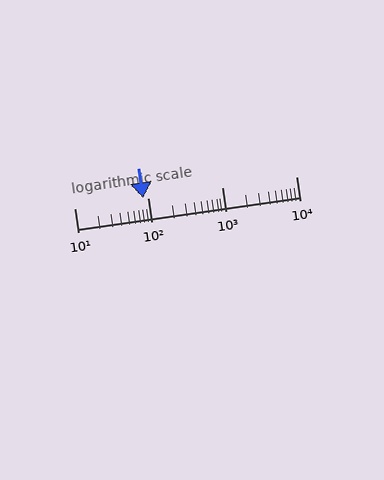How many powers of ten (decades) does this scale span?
The scale spans 3 decades, from 10 to 10000.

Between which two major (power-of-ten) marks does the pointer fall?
The pointer is between 10 and 100.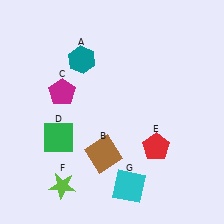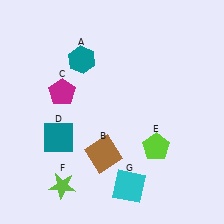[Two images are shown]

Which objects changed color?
D changed from green to teal. E changed from red to lime.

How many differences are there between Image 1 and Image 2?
There are 2 differences between the two images.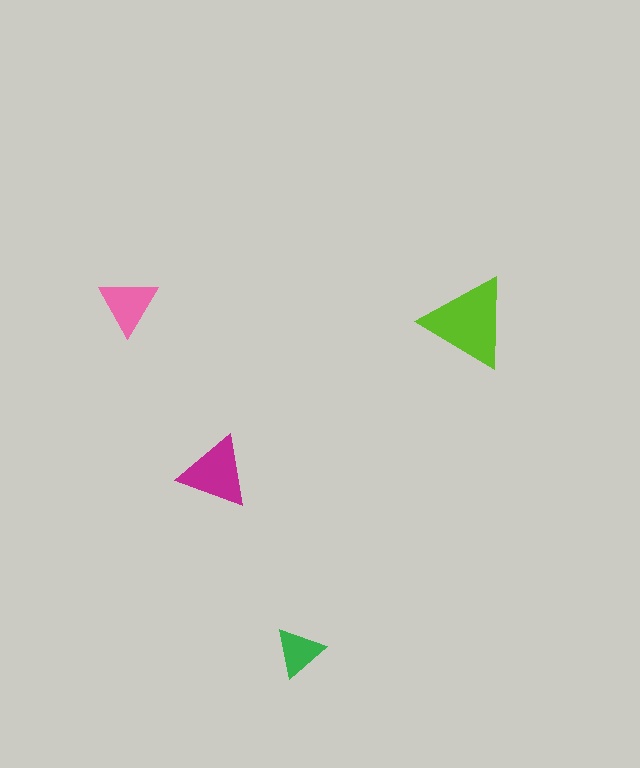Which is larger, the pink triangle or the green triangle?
The pink one.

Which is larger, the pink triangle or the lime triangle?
The lime one.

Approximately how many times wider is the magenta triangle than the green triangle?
About 1.5 times wider.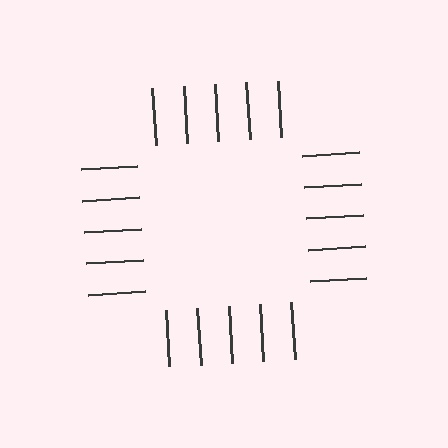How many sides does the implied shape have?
4 sides — the line-ends trace a square.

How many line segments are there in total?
20 — 5 along each of the 4 edges.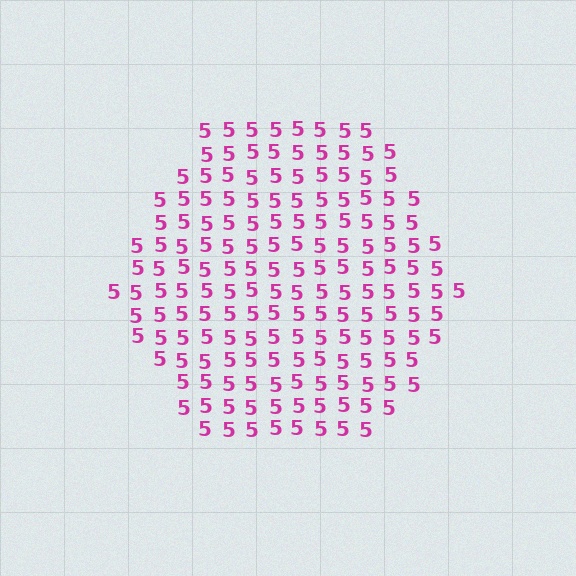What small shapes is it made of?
It is made of small digit 5's.